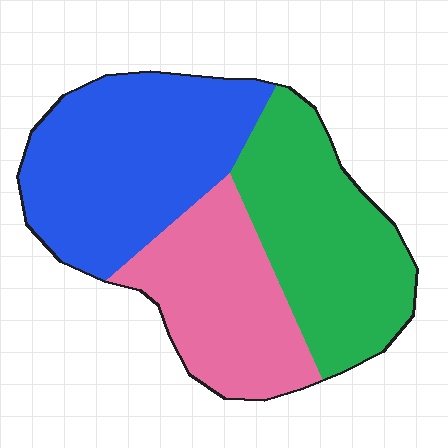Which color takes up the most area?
Blue, at roughly 40%.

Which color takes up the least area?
Pink, at roughly 30%.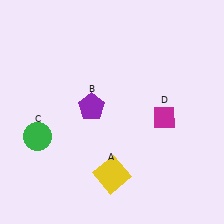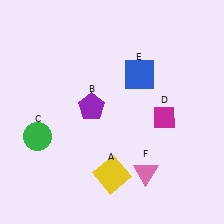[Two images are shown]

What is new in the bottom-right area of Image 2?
A pink triangle (F) was added in the bottom-right area of Image 2.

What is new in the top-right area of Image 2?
A blue square (E) was added in the top-right area of Image 2.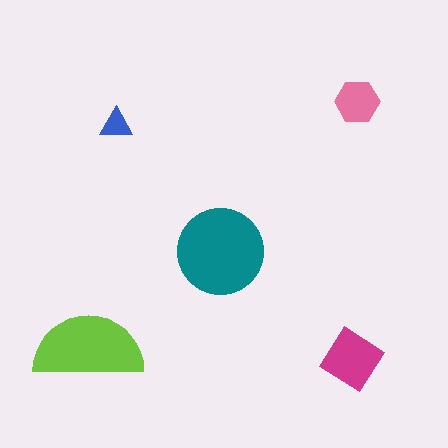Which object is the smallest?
The blue triangle.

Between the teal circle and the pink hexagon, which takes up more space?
The teal circle.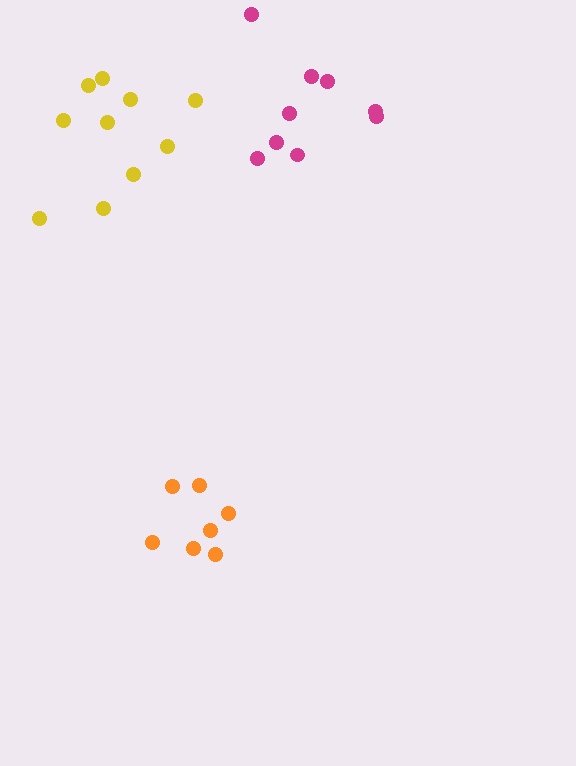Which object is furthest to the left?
The yellow cluster is leftmost.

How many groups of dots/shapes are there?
There are 3 groups.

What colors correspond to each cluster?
The clusters are colored: magenta, orange, yellow.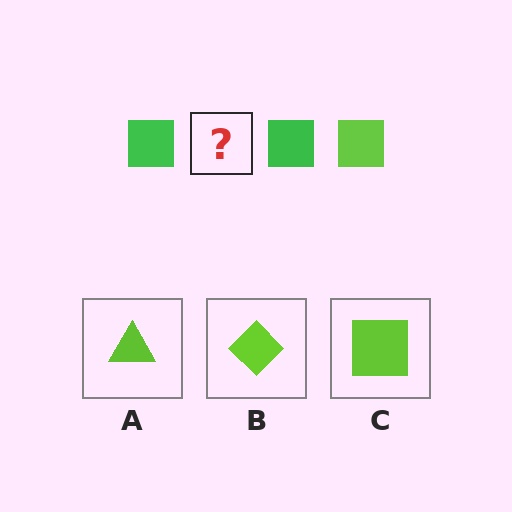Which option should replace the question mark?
Option C.